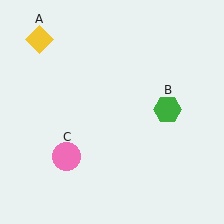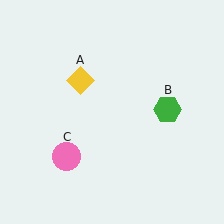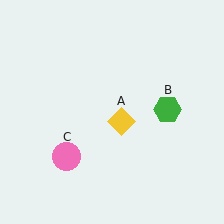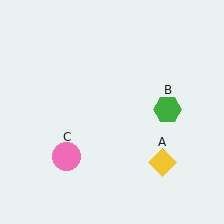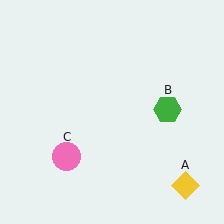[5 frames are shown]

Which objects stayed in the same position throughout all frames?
Green hexagon (object B) and pink circle (object C) remained stationary.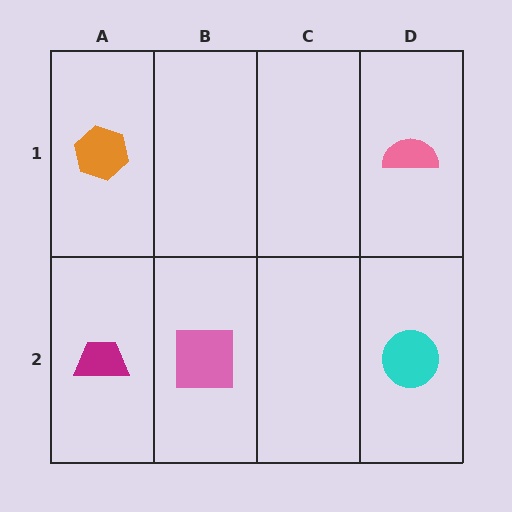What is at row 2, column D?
A cyan circle.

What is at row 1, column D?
A pink semicircle.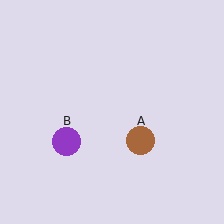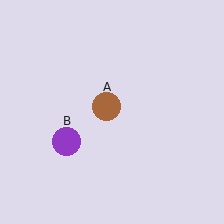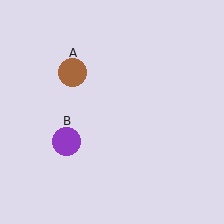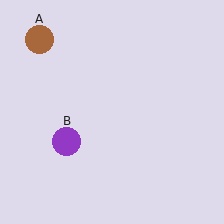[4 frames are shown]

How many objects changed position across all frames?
1 object changed position: brown circle (object A).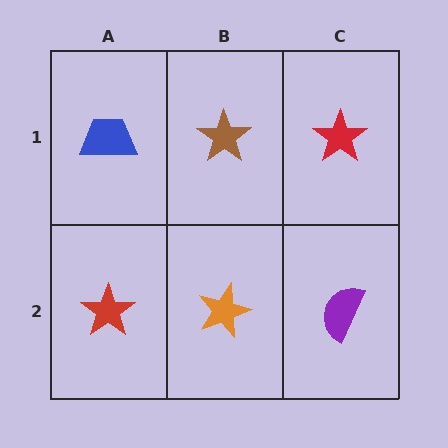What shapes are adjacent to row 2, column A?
A blue trapezoid (row 1, column A), an orange star (row 2, column B).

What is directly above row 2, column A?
A blue trapezoid.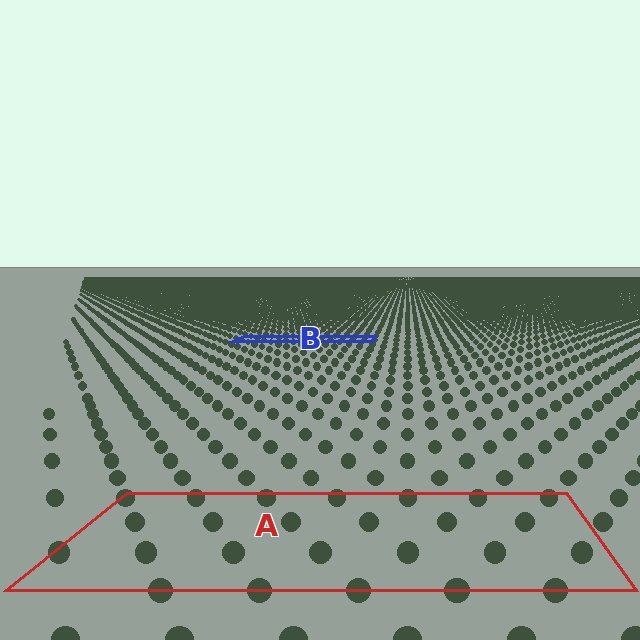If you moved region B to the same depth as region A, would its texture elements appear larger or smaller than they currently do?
They would appear larger. At a closer depth, the same texture elements are projected at a bigger on-screen size.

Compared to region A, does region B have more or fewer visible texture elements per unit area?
Region B has more texture elements per unit area — they are packed more densely because it is farther away.